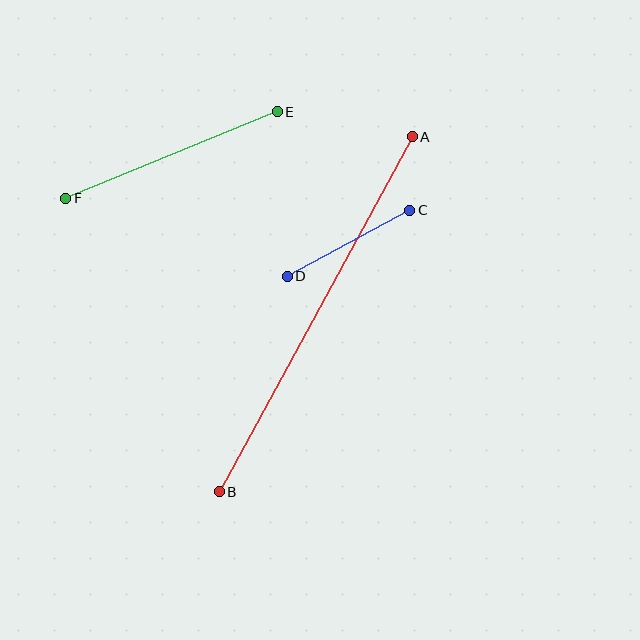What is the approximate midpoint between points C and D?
The midpoint is at approximately (349, 243) pixels.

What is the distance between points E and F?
The distance is approximately 229 pixels.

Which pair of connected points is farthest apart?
Points A and B are farthest apart.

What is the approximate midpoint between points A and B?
The midpoint is at approximately (316, 314) pixels.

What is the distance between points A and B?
The distance is approximately 404 pixels.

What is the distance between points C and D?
The distance is approximately 139 pixels.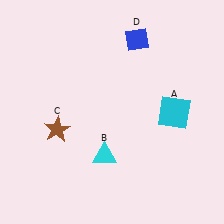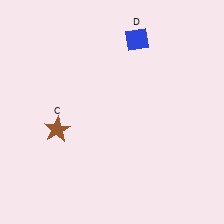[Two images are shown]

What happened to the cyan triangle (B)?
The cyan triangle (B) was removed in Image 2. It was in the bottom-left area of Image 1.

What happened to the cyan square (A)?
The cyan square (A) was removed in Image 2. It was in the bottom-right area of Image 1.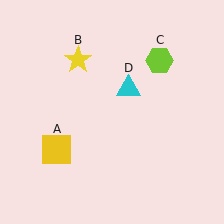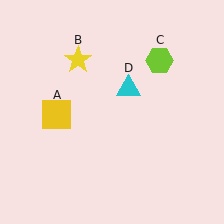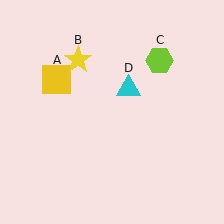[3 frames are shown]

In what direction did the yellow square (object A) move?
The yellow square (object A) moved up.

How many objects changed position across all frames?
1 object changed position: yellow square (object A).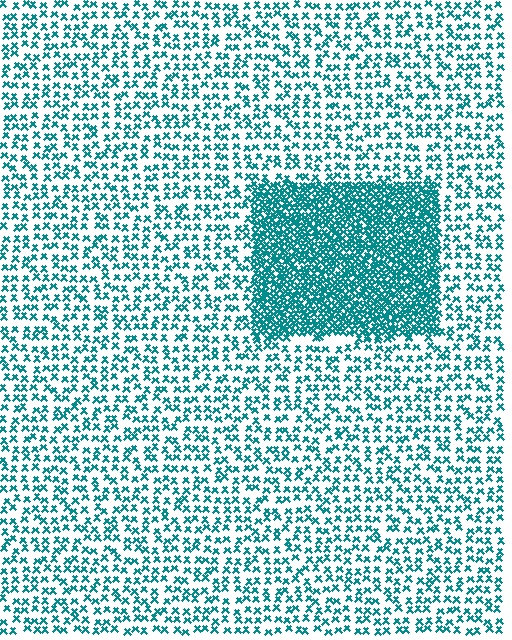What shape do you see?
I see a rectangle.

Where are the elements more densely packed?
The elements are more densely packed inside the rectangle boundary.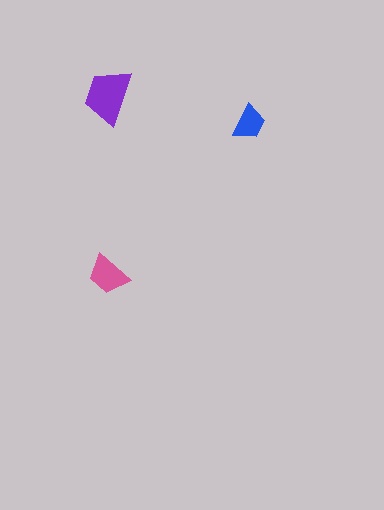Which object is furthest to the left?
The purple trapezoid is leftmost.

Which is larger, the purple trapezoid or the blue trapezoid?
The purple one.